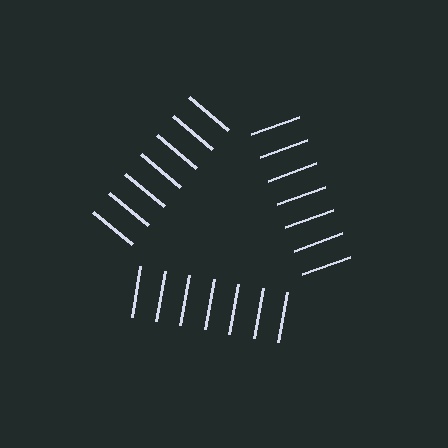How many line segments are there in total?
21 — 7 along each of the 3 edges.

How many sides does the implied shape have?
3 sides — the line-ends trace a triangle.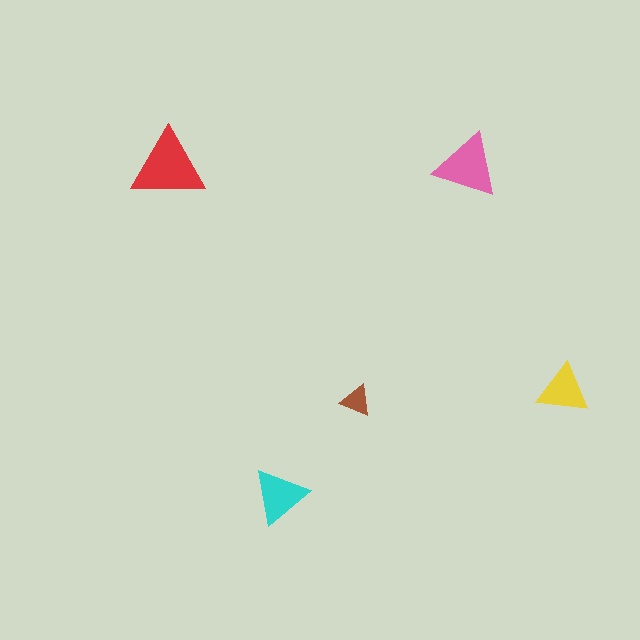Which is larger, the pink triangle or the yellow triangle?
The pink one.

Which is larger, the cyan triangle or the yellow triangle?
The cyan one.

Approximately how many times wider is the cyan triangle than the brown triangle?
About 2 times wider.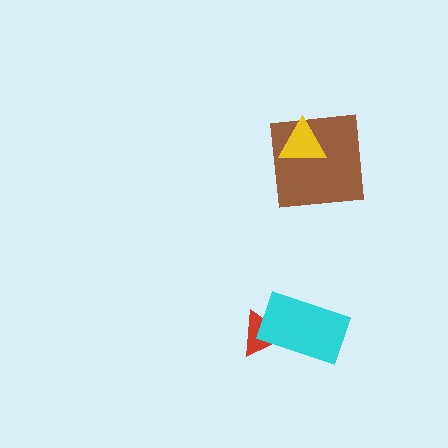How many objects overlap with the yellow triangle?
1 object overlaps with the yellow triangle.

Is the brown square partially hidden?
Yes, it is partially covered by another shape.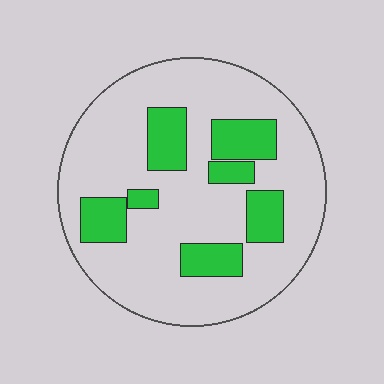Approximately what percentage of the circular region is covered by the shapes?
Approximately 25%.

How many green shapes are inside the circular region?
7.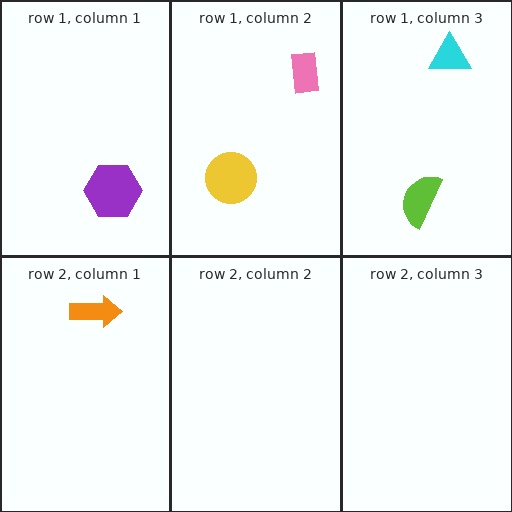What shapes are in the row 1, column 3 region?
The lime semicircle, the cyan triangle.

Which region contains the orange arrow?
The row 2, column 1 region.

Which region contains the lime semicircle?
The row 1, column 3 region.